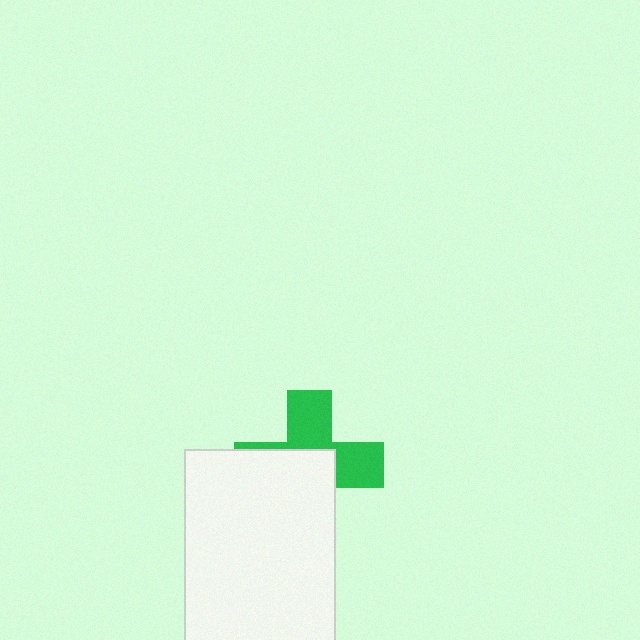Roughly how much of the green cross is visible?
About half of it is visible (roughly 46%).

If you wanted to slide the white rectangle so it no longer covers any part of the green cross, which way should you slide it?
Slide it toward the lower-left — that is the most direct way to separate the two shapes.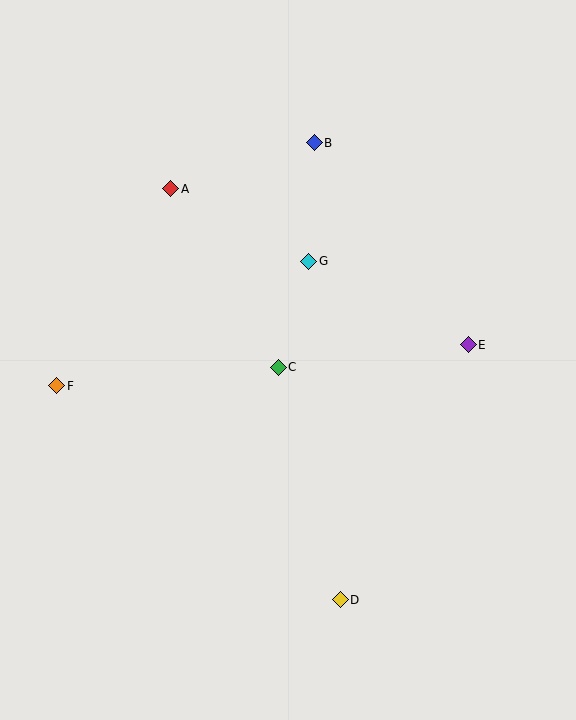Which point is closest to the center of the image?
Point C at (278, 367) is closest to the center.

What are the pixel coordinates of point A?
Point A is at (171, 189).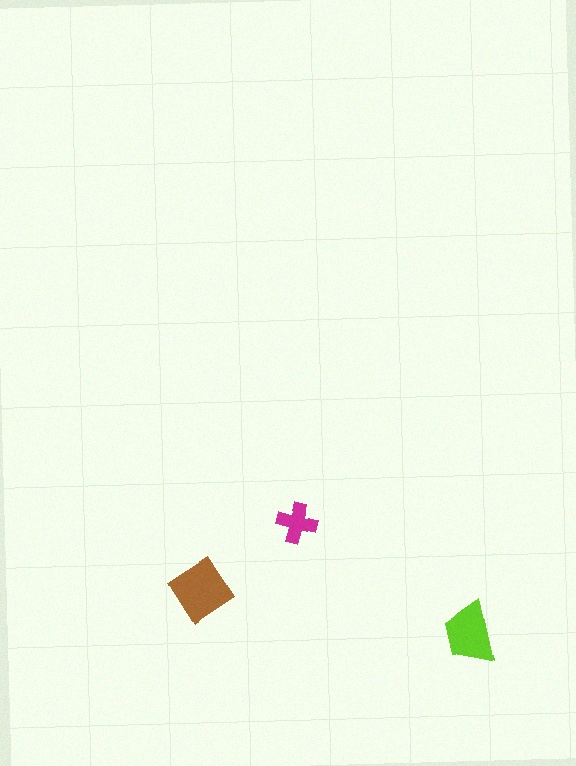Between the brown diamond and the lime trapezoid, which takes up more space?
The brown diamond.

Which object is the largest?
The brown diamond.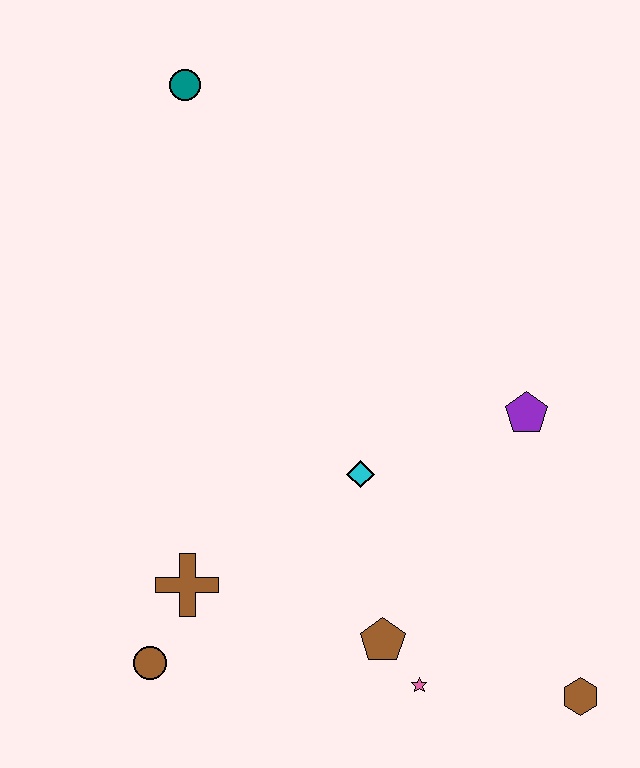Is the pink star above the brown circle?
No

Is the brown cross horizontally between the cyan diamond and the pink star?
No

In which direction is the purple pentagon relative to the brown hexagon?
The purple pentagon is above the brown hexagon.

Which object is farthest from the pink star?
The teal circle is farthest from the pink star.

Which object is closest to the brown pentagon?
The pink star is closest to the brown pentagon.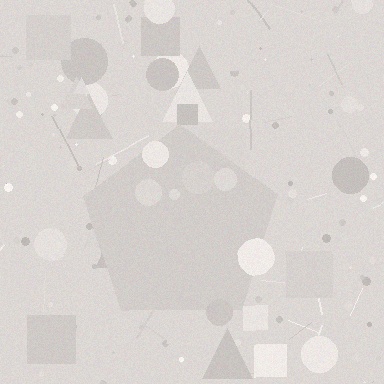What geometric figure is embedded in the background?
A pentagon is embedded in the background.